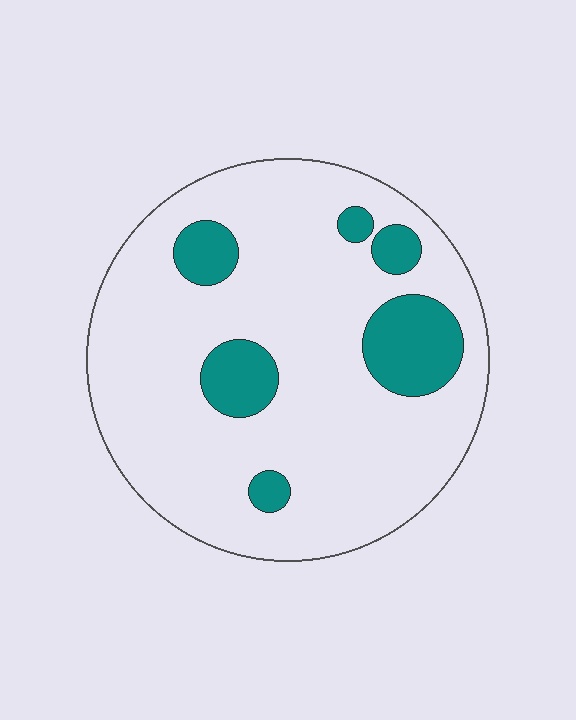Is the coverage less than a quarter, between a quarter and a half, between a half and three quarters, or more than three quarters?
Less than a quarter.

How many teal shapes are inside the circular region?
6.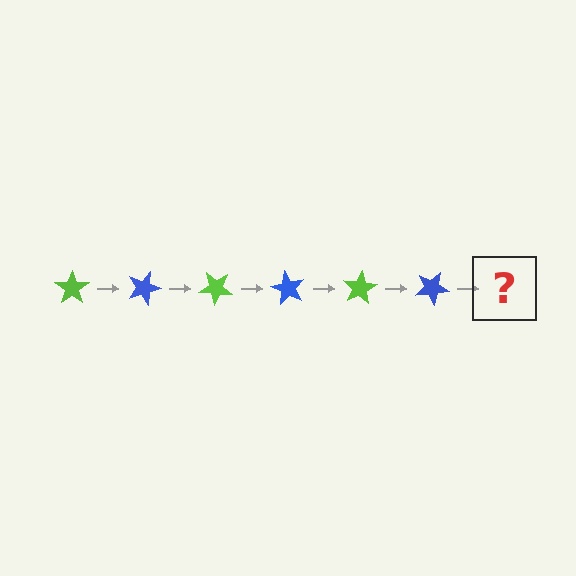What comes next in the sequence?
The next element should be a lime star, rotated 120 degrees from the start.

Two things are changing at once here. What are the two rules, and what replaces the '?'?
The two rules are that it rotates 20 degrees each step and the color cycles through lime and blue. The '?' should be a lime star, rotated 120 degrees from the start.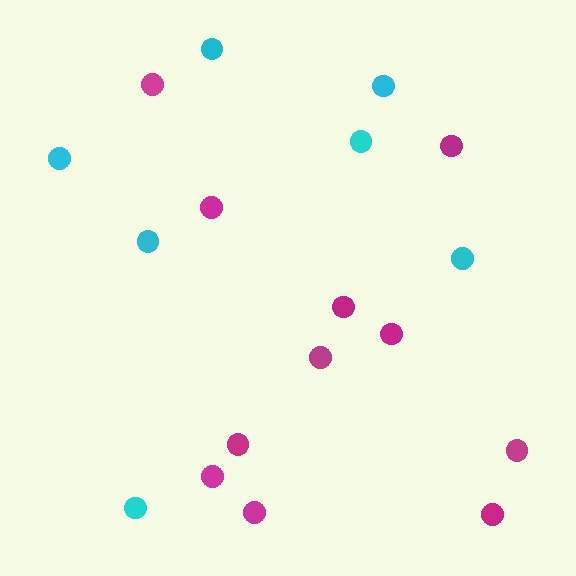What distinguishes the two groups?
There are 2 groups: one group of magenta circles (11) and one group of cyan circles (7).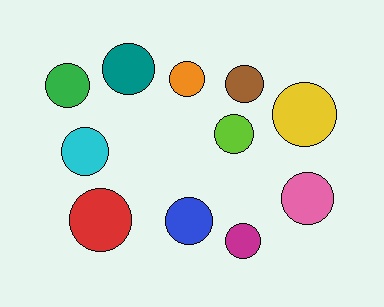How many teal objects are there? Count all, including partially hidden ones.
There is 1 teal object.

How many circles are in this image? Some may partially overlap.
There are 11 circles.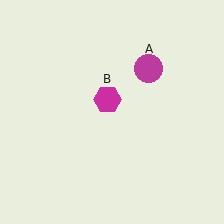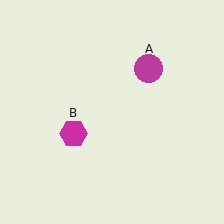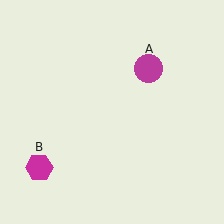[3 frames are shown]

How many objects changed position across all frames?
1 object changed position: magenta hexagon (object B).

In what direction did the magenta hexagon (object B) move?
The magenta hexagon (object B) moved down and to the left.